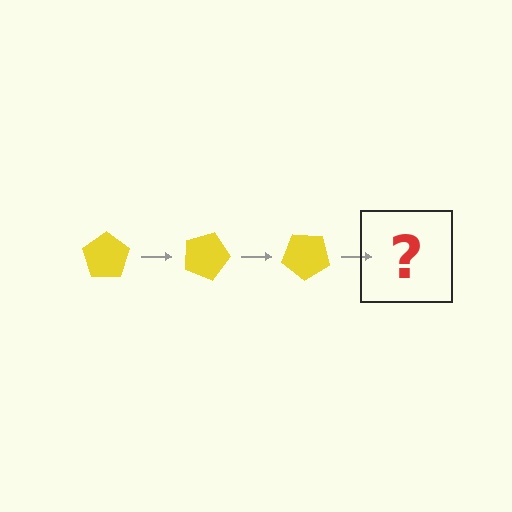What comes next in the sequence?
The next element should be a yellow pentagon rotated 60 degrees.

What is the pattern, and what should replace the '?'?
The pattern is that the pentagon rotates 20 degrees each step. The '?' should be a yellow pentagon rotated 60 degrees.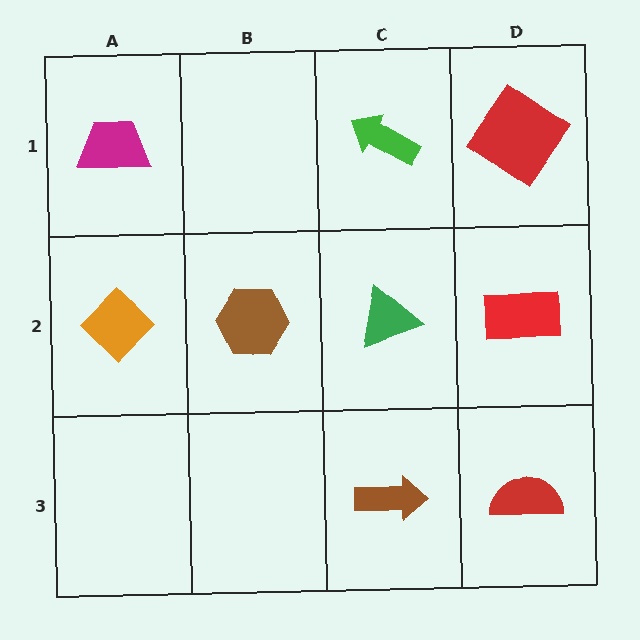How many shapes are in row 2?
4 shapes.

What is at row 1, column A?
A magenta trapezoid.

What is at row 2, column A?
An orange diamond.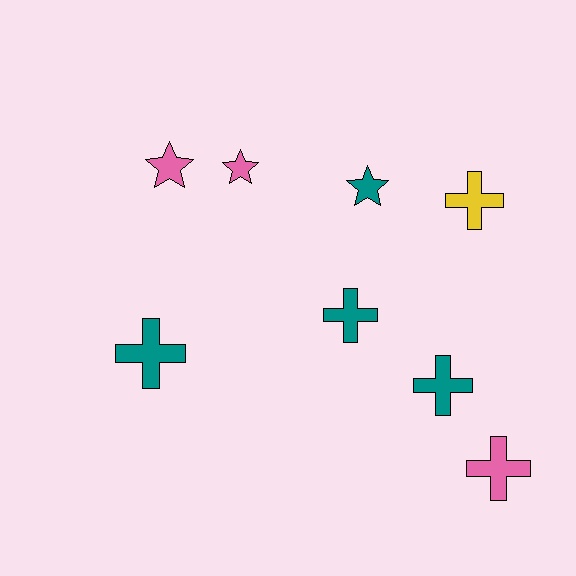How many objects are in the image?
There are 8 objects.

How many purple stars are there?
There are no purple stars.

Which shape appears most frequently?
Cross, with 5 objects.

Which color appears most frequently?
Teal, with 4 objects.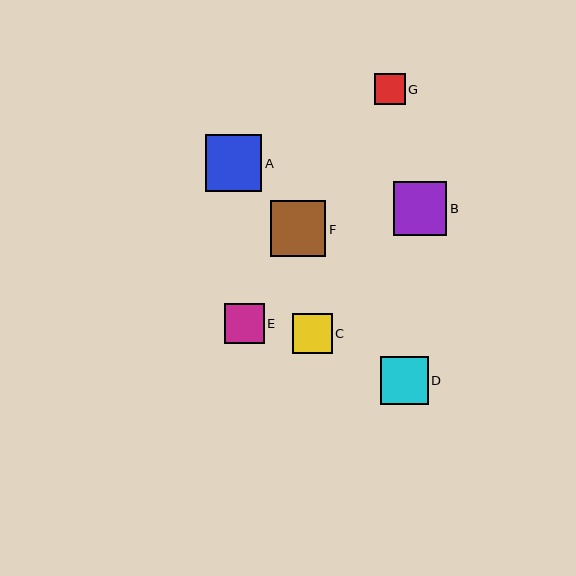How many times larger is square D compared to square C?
Square D is approximately 1.2 times the size of square C.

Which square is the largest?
Square A is the largest with a size of approximately 56 pixels.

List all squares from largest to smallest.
From largest to smallest: A, F, B, D, C, E, G.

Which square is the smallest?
Square G is the smallest with a size of approximately 31 pixels.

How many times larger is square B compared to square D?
Square B is approximately 1.1 times the size of square D.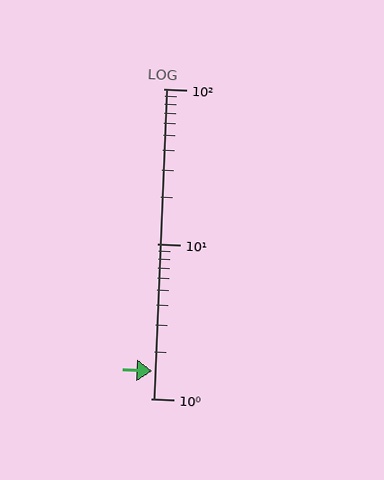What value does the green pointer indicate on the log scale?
The pointer indicates approximately 1.5.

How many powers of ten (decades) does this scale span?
The scale spans 2 decades, from 1 to 100.